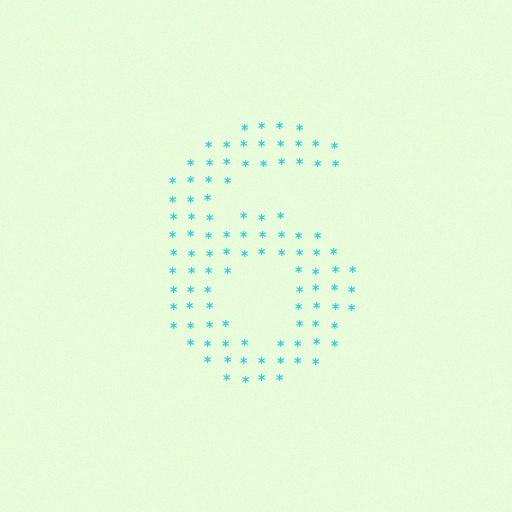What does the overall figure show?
The overall figure shows the digit 6.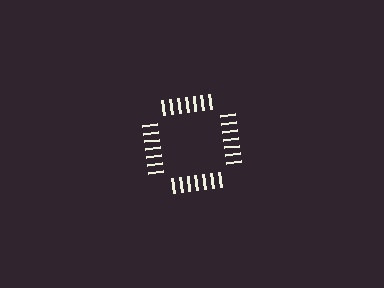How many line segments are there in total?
28 — 7 along each of the 4 edges.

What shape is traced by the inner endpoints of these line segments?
An illusory square — the line segments terminate on its edges but no continuous stroke is drawn.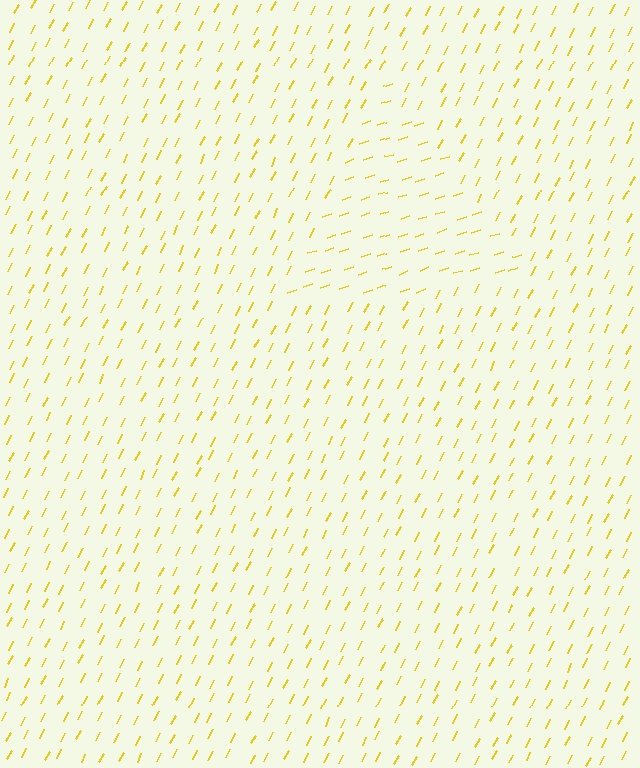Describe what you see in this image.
The image is filled with small yellow line segments. A triangle region in the image has lines oriented differently from the surrounding lines, creating a visible texture boundary.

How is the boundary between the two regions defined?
The boundary is defined purely by a change in line orientation (approximately 45 degrees difference). All lines are the same color and thickness.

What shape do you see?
I see a triangle.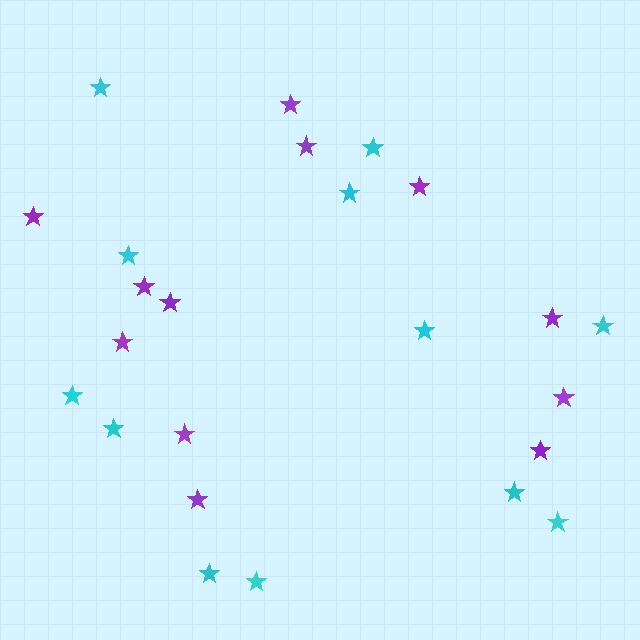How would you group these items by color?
There are 2 groups: one group of cyan stars (12) and one group of purple stars (12).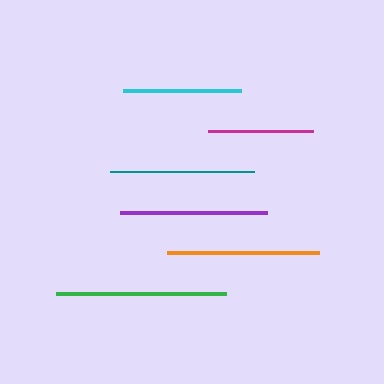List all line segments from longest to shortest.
From longest to shortest: green, orange, purple, teal, cyan, magenta.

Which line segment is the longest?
The green line is the longest at approximately 169 pixels.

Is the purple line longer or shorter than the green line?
The green line is longer than the purple line.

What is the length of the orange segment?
The orange segment is approximately 152 pixels long.